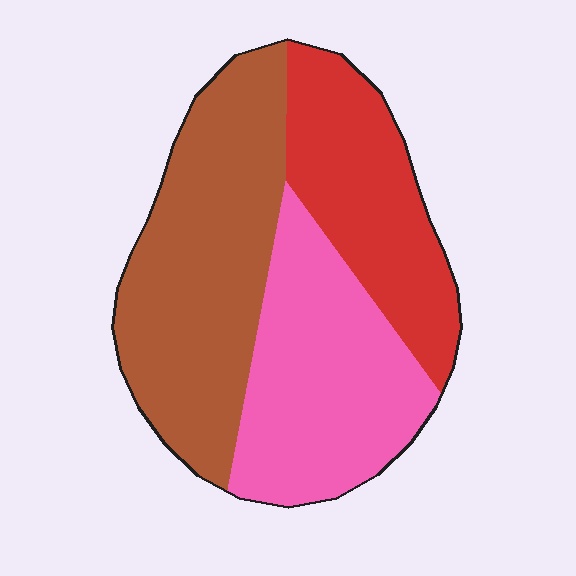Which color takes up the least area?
Red, at roughly 25%.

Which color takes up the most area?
Brown, at roughly 40%.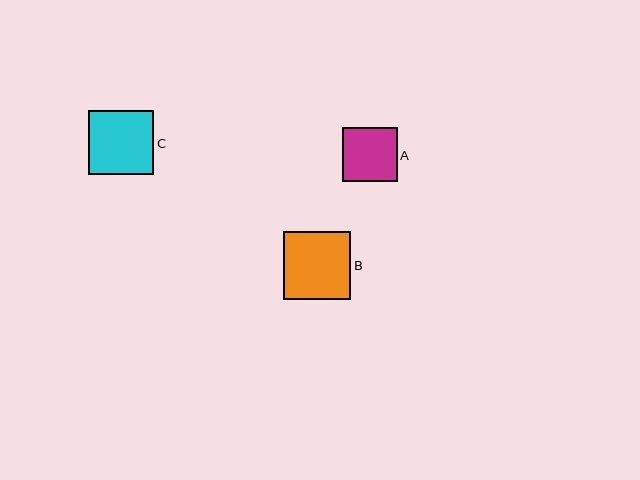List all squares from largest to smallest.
From largest to smallest: B, C, A.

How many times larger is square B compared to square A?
Square B is approximately 1.2 times the size of square A.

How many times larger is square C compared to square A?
Square C is approximately 1.2 times the size of square A.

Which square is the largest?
Square B is the largest with a size of approximately 67 pixels.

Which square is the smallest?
Square A is the smallest with a size of approximately 54 pixels.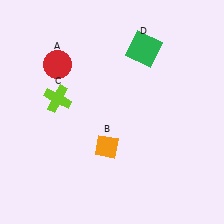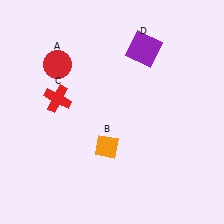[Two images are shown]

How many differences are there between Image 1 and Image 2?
There are 2 differences between the two images.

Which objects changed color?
C changed from lime to red. D changed from green to purple.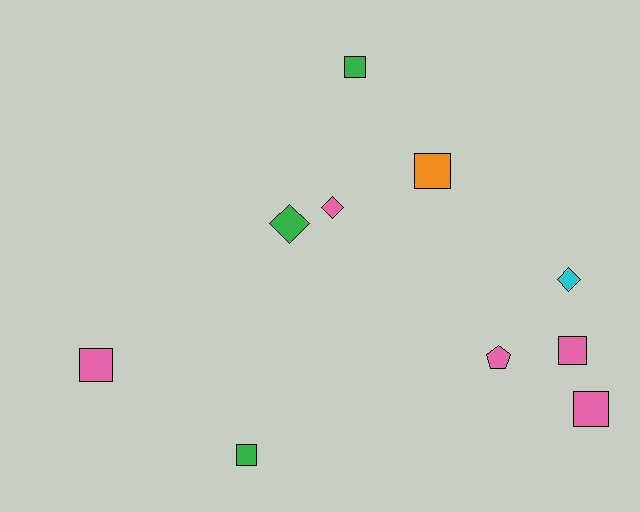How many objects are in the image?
There are 10 objects.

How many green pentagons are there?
There are no green pentagons.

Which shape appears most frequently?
Square, with 6 objects.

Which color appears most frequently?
Pink, with 5 objects.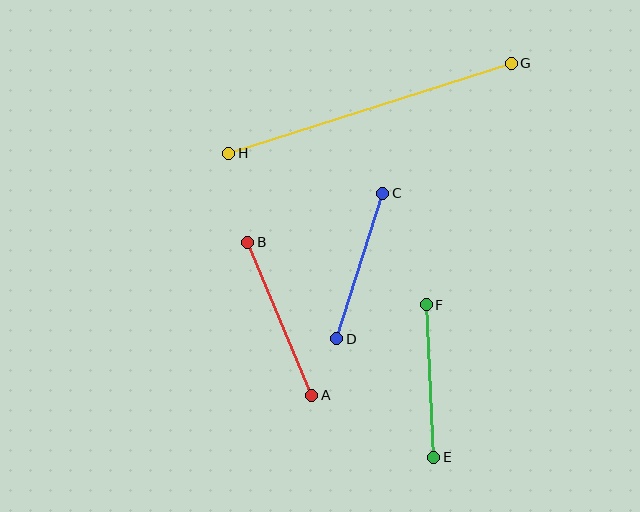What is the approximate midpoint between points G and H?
The midpoint is at approximately (370, 108) pixels.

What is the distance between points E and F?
The distance is approximately 153 pixels.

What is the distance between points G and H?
The distance is approximately 297 pixels.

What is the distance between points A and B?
The distance is approximately 166 pixels.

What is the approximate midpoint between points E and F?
The midpoint is at approximately (430, 381) pixels.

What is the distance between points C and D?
The distance is approximately 152 pixels.